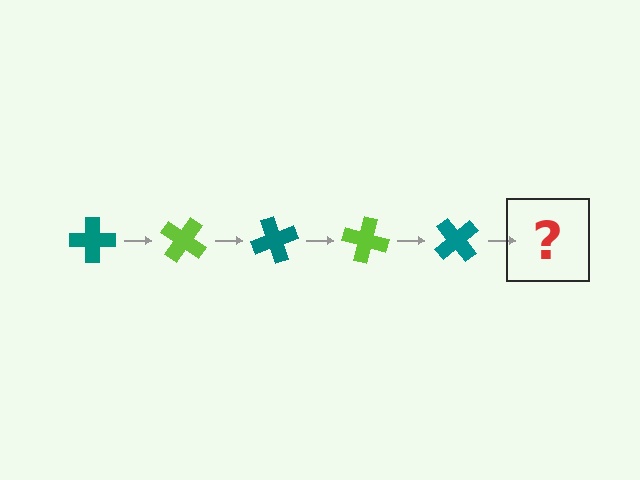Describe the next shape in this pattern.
It should be a lime cross, rotated 175 degrees from the start.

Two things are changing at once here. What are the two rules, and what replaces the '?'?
The two rules are that it rotates 35 degrees each step and the color cycles through teal and lime. The '?' should be a lime cross, rotated 175 degrees from the start.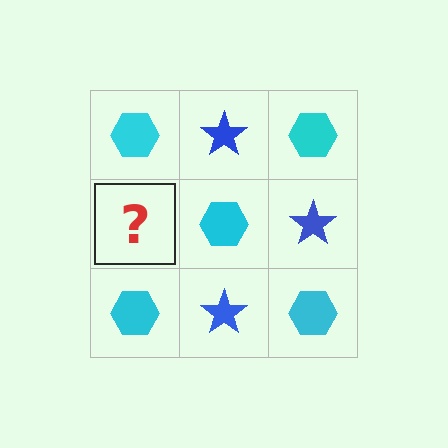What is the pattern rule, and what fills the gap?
The rule is that it alternates cyan hexagon and blue star in a checkerboard pattern. The gap should be filled with a blue star.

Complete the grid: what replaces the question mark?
The question mark should be replaced with a blue star.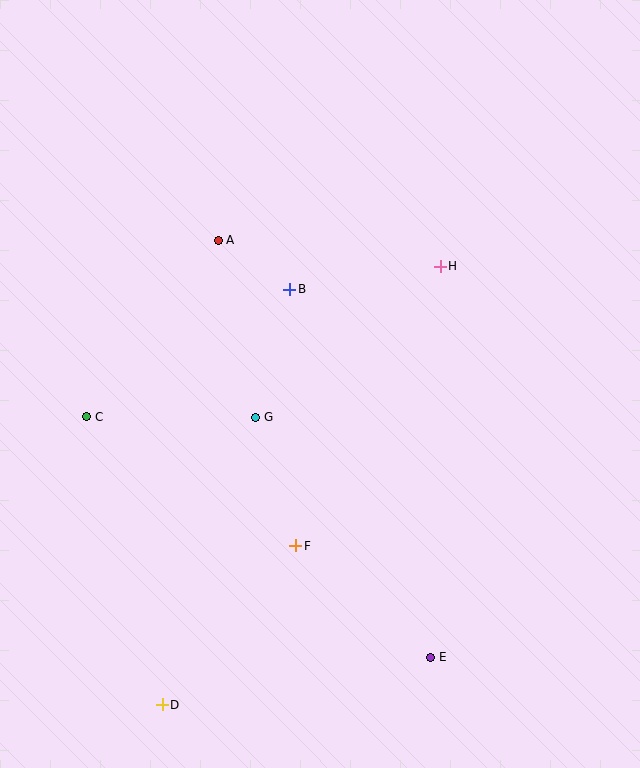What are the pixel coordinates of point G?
Point G is at (256, 417).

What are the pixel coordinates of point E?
Point E is at (431, 657).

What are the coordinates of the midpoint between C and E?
The midpoint between C and E is at (259, 537).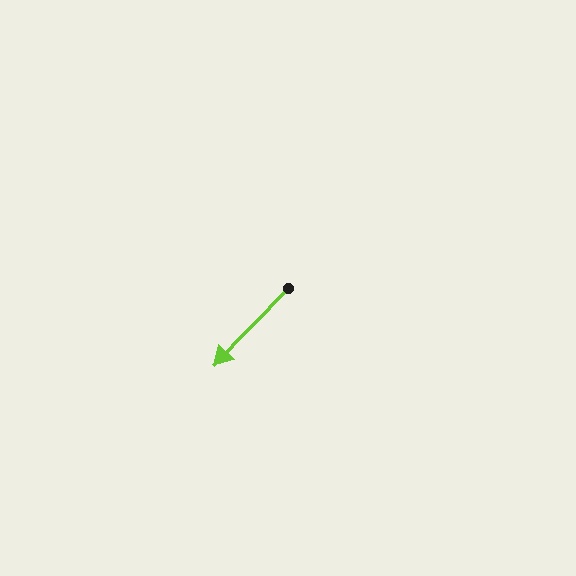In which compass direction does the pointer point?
Southwest.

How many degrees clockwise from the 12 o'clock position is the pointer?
Approximately 224 degrees.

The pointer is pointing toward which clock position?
Roughly 7 o'clock.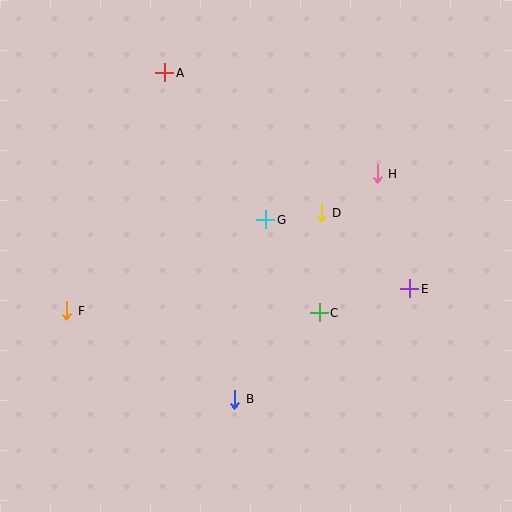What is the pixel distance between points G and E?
The distance between G and E is 160 pixels.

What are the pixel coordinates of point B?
Point B is at (235, 399).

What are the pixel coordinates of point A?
Point A is at (165, 73).